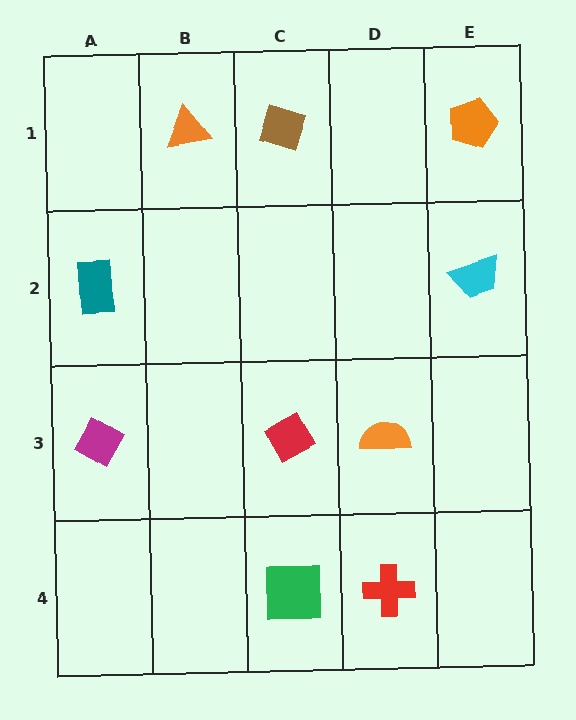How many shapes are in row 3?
3 shapes.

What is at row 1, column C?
A brown diamond.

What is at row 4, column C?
A green square.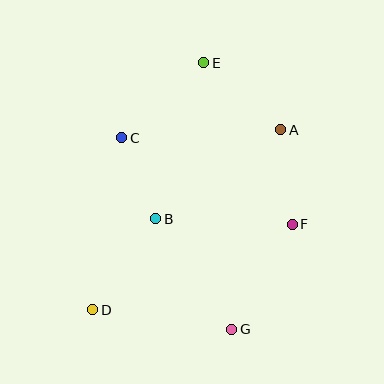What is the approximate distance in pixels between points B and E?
The distance between B and E is approximately 163 pixels.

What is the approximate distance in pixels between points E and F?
The distance between E and F is approximately 184 pixels.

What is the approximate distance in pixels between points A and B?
The distance between A and B is approximately 154 pixels.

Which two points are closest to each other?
Points B and C are closest to each other.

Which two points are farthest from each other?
Points D and E are farthest from each other.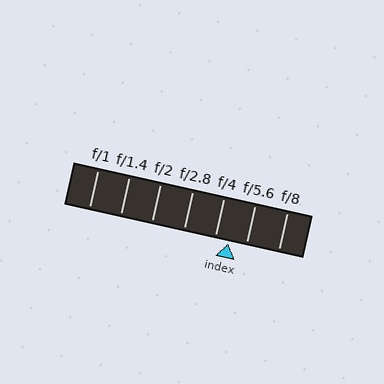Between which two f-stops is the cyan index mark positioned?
The index mark is between f/4 and f/5.6.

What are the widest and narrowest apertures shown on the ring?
The widest aperture shown is f/1 and the narrowest is f/8.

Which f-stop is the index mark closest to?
The index mark is closest to f/4.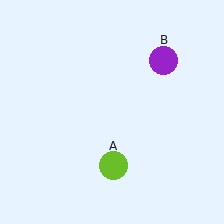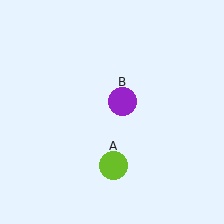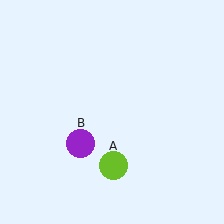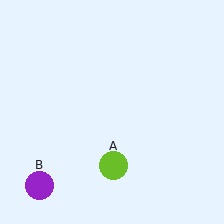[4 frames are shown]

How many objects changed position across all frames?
1 object changed position: purple circle (object B).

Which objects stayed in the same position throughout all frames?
Lime circle (object A) remained stationary.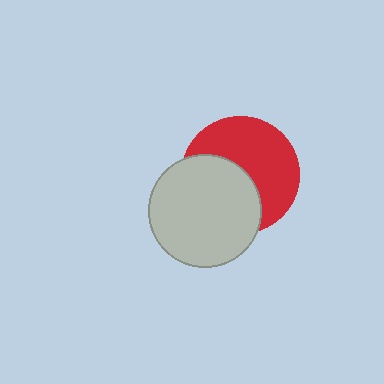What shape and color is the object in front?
The object in front is a light gray circle.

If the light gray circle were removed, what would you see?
You would see the complete red circle.